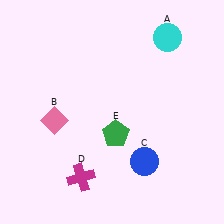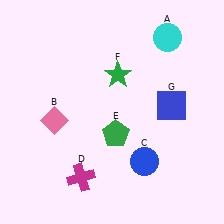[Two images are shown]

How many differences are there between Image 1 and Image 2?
There are 2 differences between the two images.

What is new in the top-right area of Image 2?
A green star (F) was added in the top-right area of Image 2.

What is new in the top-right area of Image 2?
A blue square (G) was added in the top-right area of Image 2.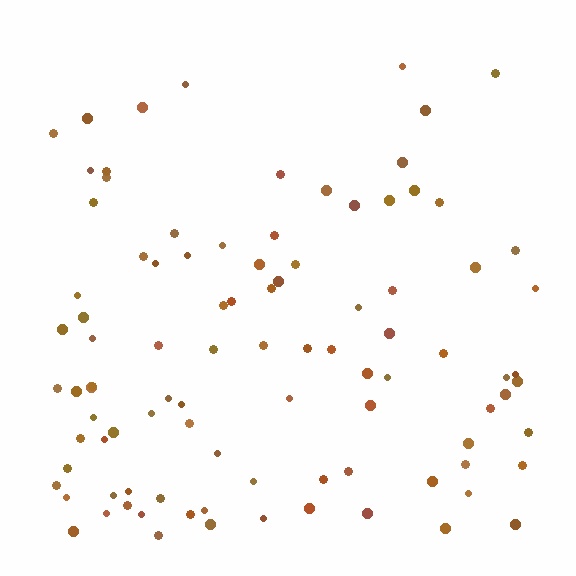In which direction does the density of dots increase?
From top to bottom, with the bottom side densest.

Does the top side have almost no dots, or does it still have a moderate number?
Still a moderate number, just noticeably fewer than the bottom.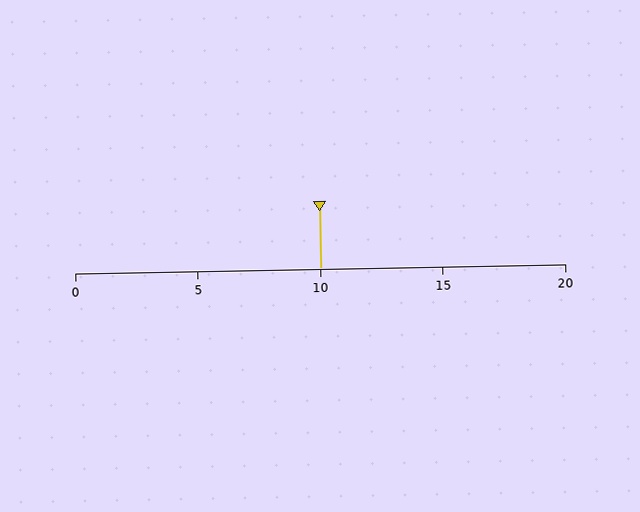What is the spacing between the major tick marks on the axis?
The major ticks are spaced 5 apart.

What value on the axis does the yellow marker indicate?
The marker indicates approximately 10.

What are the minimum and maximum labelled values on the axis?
The axis runs from 0 to 20.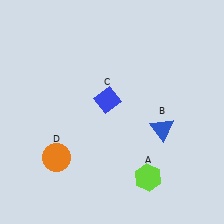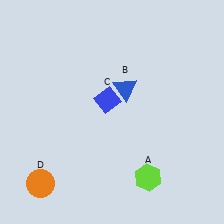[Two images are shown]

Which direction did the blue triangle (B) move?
The blue triangle (B) moved up.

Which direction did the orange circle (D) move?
The orange circle (D) moved down.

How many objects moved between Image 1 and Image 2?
2 objects moved between the two images.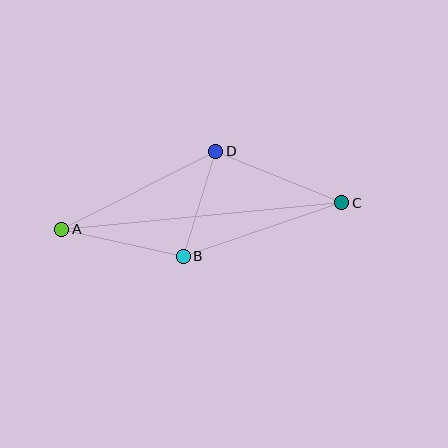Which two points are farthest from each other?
Points A and C are farthest from each other.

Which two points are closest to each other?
Points B and D are closest to each other.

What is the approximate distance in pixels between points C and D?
The distance between C and D is approximately 136 pixels.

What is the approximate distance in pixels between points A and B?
The distance between A and B is approximately 125 pixels.